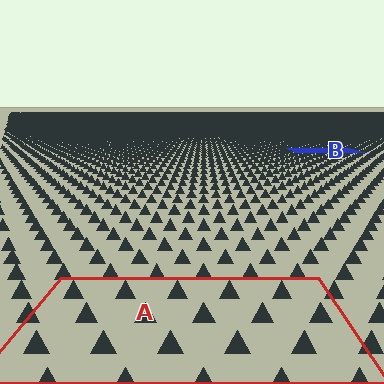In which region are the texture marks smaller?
The texture marks are smaller in region B, because it is farther away.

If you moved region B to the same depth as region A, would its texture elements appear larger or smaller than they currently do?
They would appear larger. At a closer depth, the same texture elements are projected at a bigger on-screen size.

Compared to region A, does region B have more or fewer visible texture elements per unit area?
Region B has more texture elements per unit area — they are packed more densely because it is farther away.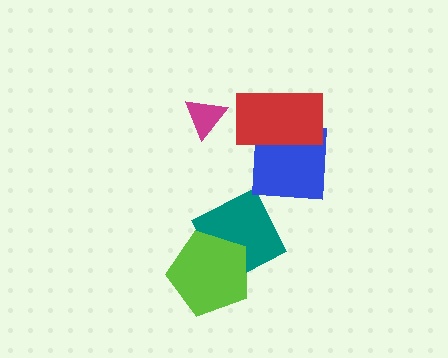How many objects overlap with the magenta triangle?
0 objects overlap with the magenta triangle.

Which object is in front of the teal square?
The lime pentagon is in front of the teal square.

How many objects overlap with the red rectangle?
1 object overlaps with the red rectangle.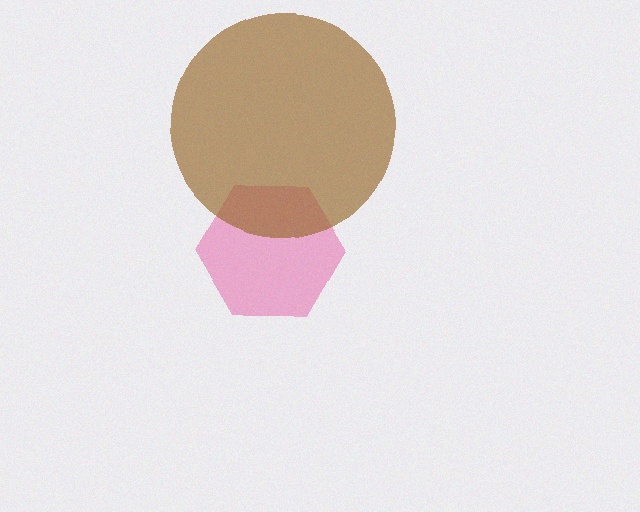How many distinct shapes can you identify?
There are 2 distinct shapes: a pink hexagon, a brown circle.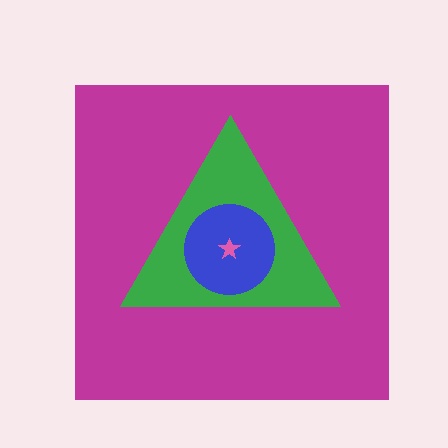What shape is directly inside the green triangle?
The blue circle.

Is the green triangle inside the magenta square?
Yes.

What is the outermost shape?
The magenta square.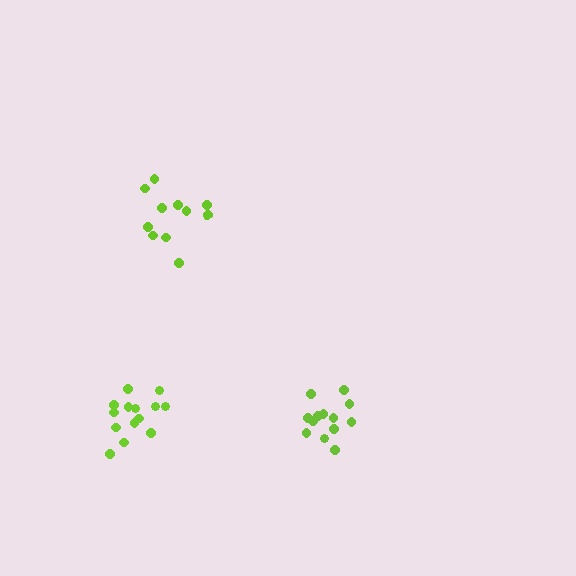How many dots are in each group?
Group 1: 13 dots, Group 2: 11 dots, Group 3: 14 dots (38 total).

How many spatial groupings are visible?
There are 3 spatial groupings.